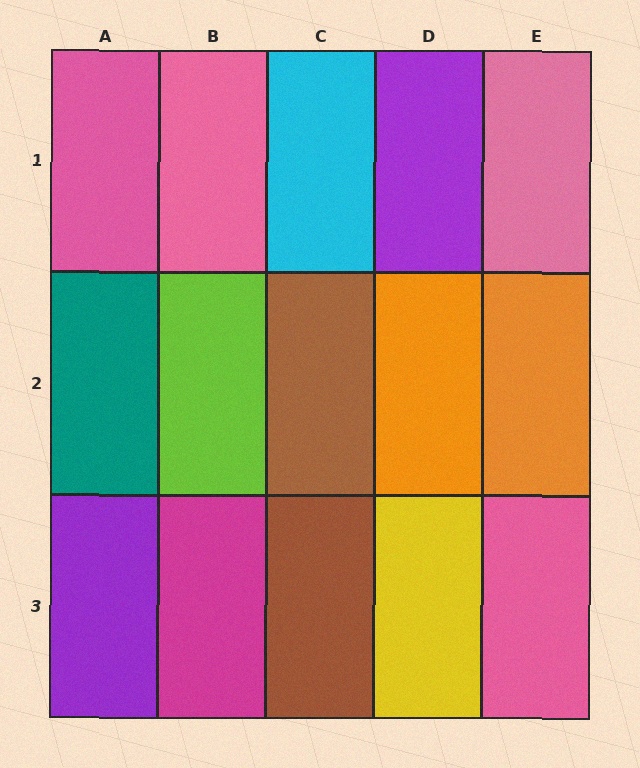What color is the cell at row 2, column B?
Lime.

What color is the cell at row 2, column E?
Orange.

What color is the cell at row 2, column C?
Brown.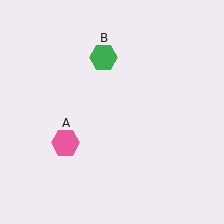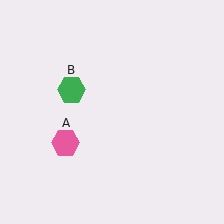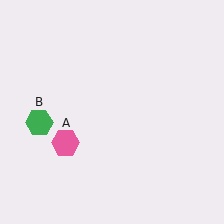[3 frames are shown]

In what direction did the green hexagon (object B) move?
The green hexagon (object B) moved down and to the left.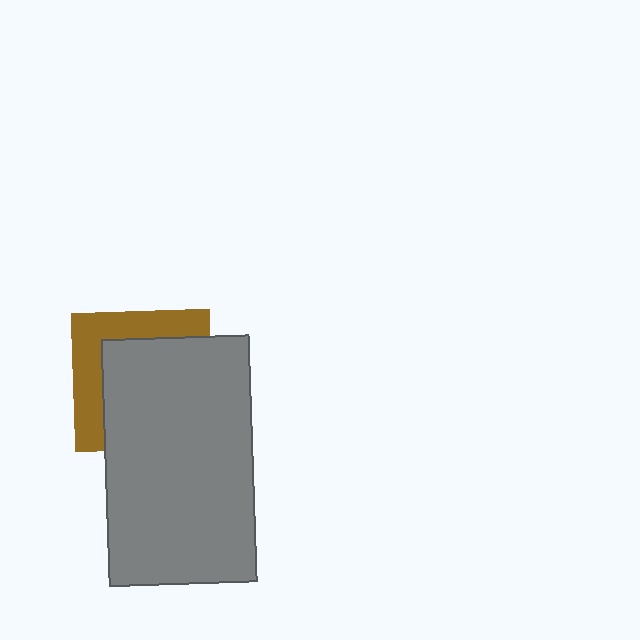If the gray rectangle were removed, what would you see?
You would see the complete brown square.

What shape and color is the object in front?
The object in front is a gray rectangle.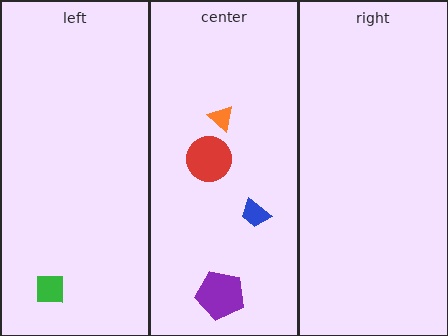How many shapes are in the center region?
4.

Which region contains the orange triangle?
The center region.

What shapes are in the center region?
The purple pentagon, the red circle, the blue trapezoid, the orange triangle.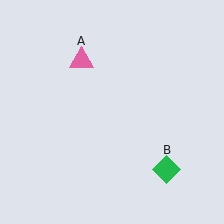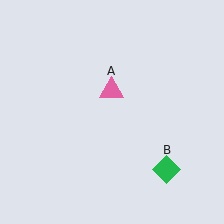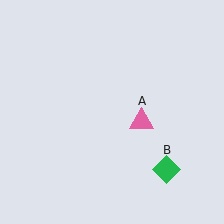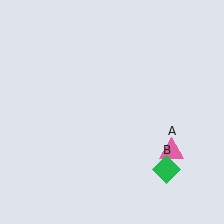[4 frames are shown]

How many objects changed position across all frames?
1 object changed position: pink triangle (object A).